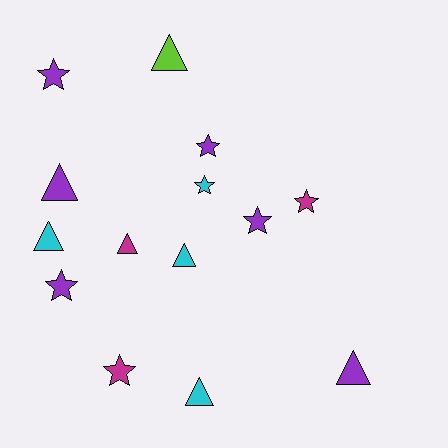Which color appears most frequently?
Purple, with 6 objects.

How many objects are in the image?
There are 14 objects.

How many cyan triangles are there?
There are 3 cyan triangles.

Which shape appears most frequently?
Star, with 7 objects.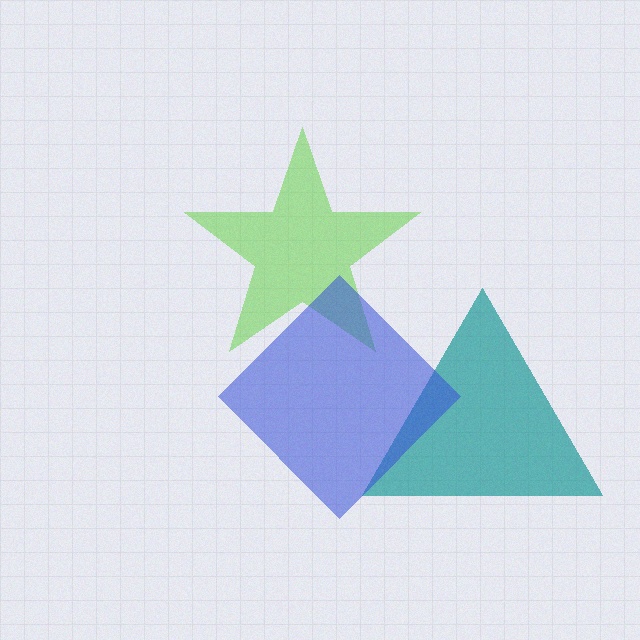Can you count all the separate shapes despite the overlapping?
Yes, there are 3 separate shapes.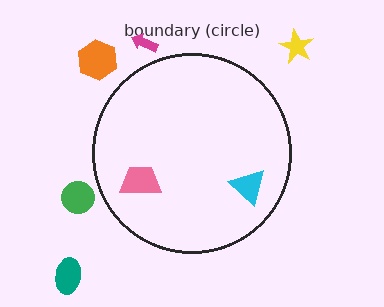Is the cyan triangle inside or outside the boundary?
Inside.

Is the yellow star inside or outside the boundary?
Outside.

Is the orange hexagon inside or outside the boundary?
Outside.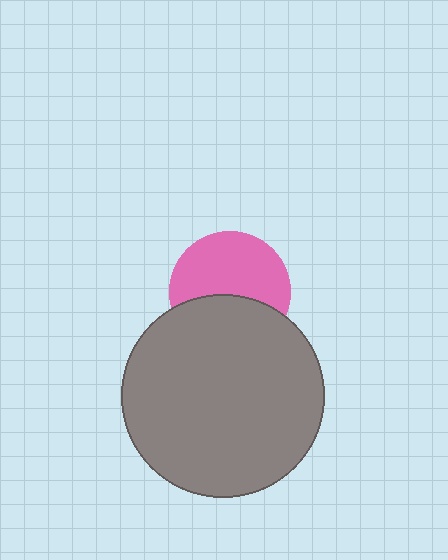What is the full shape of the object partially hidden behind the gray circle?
The partially hidden object is a pink circle.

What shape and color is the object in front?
The object in front is a gray circle.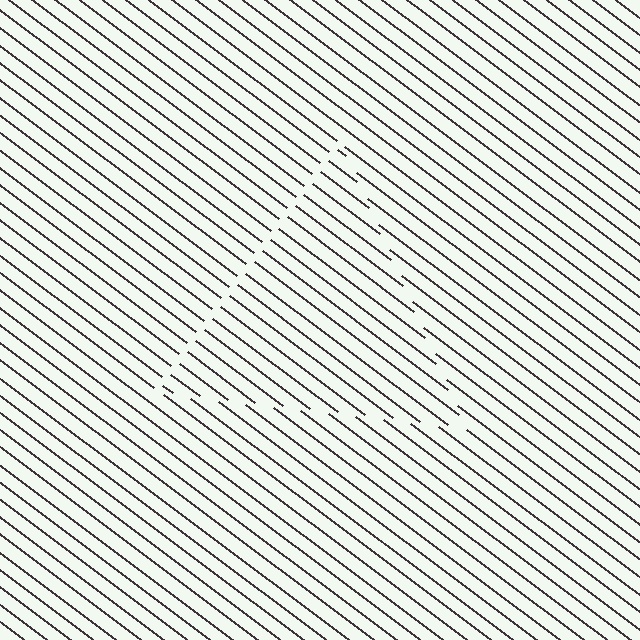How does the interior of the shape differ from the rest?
The interior of the shape contains the same grating, shifted by half a period — the contour is defined by the phase discontinuity where line-ends from the inner and outer gratings abut.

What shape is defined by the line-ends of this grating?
An illusory triangle. The interior of the shape contains the same grating, shifted by half a period — the contour is defined by the phase discontinuity where line-ends from the inner and outer gratings abut.